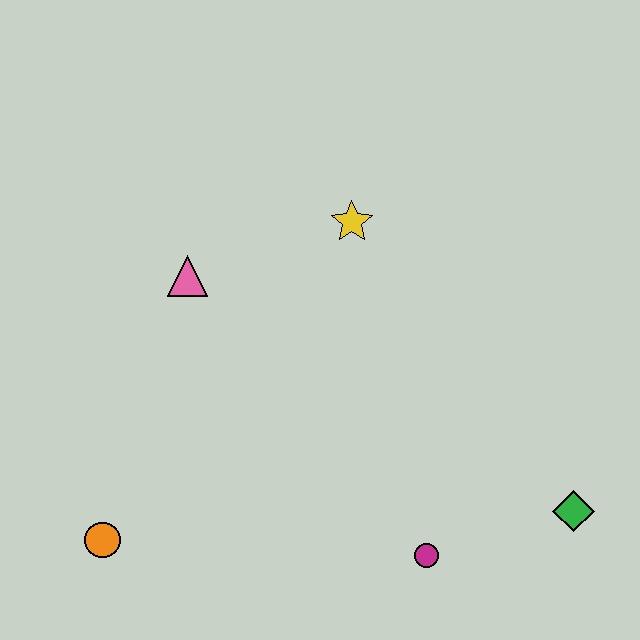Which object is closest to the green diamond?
The magenta circle is closest to the green diamond.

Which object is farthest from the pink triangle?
The green diamond is farthest from the pink triangle.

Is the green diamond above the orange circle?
Yes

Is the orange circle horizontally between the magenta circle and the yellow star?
No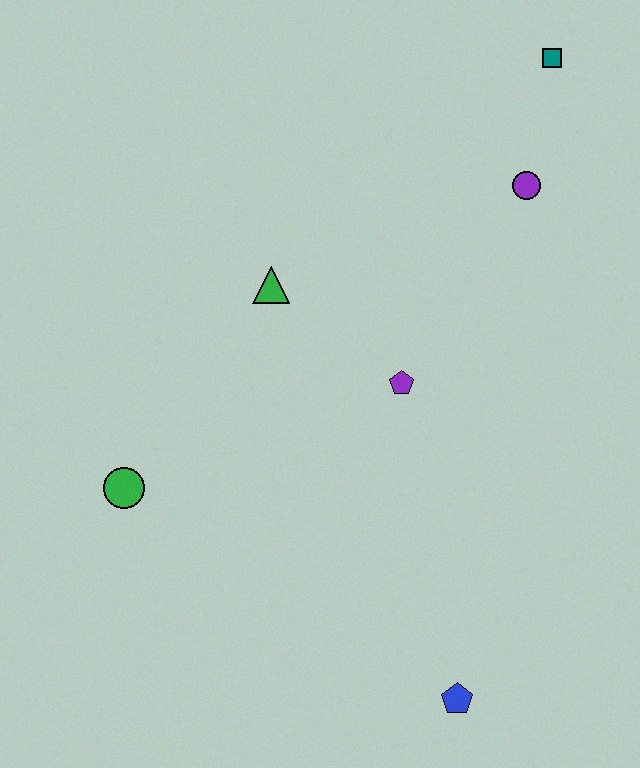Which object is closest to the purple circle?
The teal square is closest to the purple circle.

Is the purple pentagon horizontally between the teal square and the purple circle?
No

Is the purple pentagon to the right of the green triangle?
Yes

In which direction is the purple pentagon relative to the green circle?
The purple pentagon is to the right of the green circle.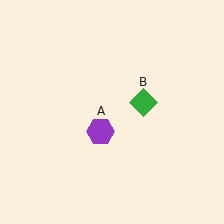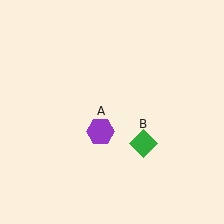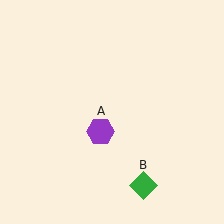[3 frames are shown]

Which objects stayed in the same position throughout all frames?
Purple hexagon (object A) remained stationary.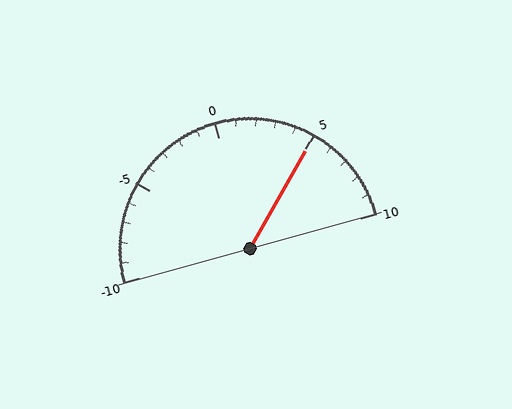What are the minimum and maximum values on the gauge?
The gauge ranges from -10 to 10.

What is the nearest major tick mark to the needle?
The nearest major tick mark is 5.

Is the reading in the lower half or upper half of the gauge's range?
The reading is in the upper half of the range (-10 to 10).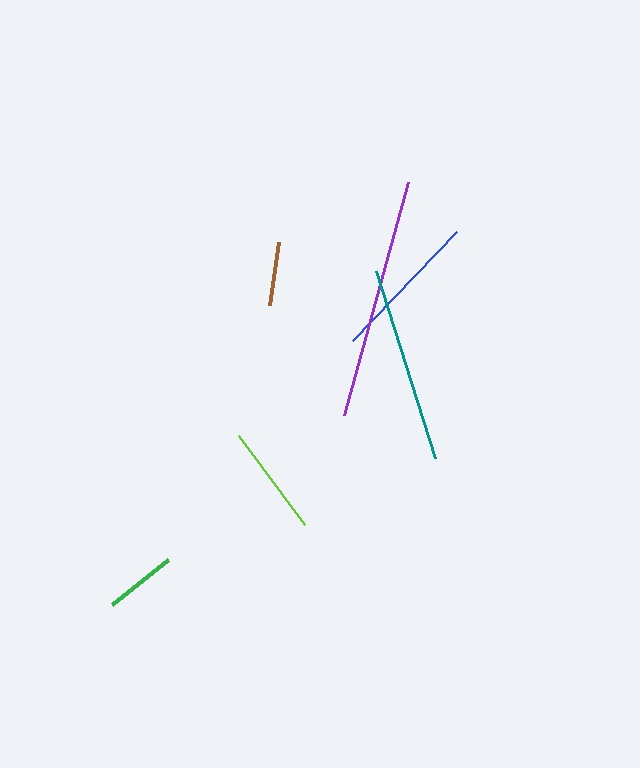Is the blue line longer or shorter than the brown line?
The blue line is longer than the brown line.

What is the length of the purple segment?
The purple segment is approximately 242 pixels long.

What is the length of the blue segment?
The blue segment is approximately 150 pixels long.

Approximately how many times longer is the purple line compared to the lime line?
The purple line is approximately 2.2 times the length of the lime line.